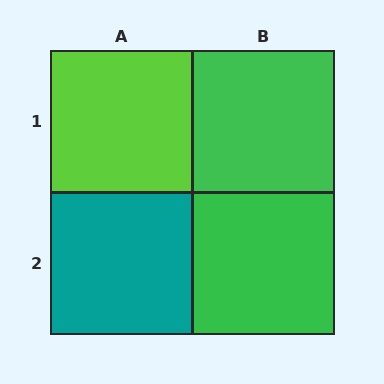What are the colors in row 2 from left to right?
Teal, green.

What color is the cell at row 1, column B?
Green.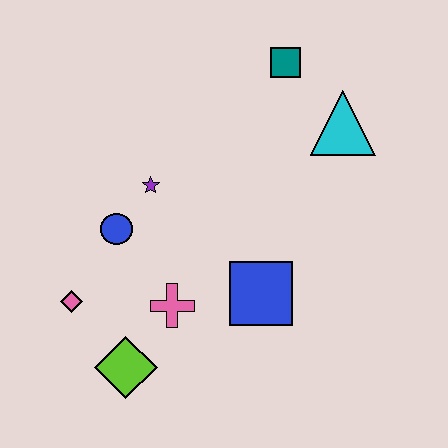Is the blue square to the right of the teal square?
No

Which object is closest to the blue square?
The pink cross is closest to the blue square.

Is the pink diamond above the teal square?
No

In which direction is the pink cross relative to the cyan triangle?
The pink cross is below the cyan triangle.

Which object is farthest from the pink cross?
The teal square is farthest from the pink cross.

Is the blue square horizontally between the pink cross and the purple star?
No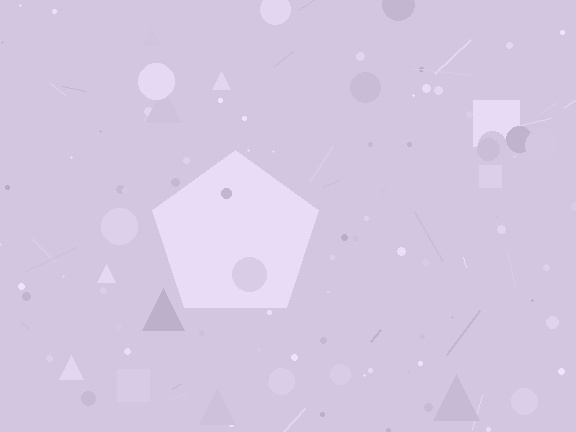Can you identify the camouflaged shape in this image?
The camouflaged shape is a pentagon.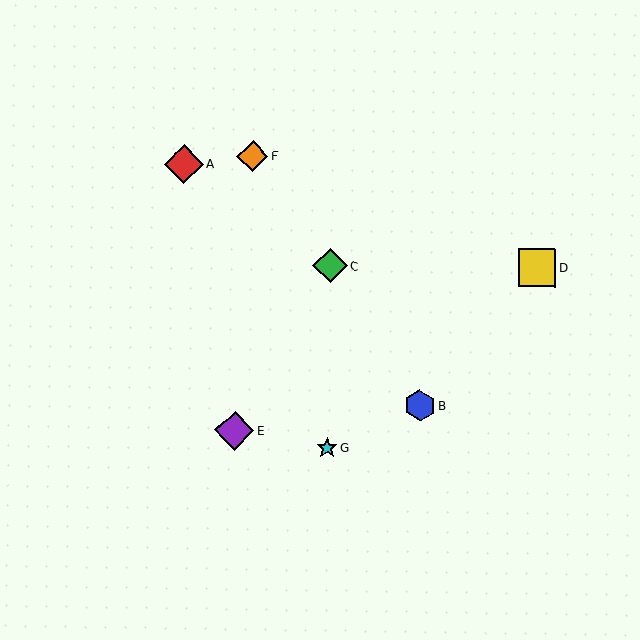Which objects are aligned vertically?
Objects C, G are aligned vertically.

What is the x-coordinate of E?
Object E is at x≈234.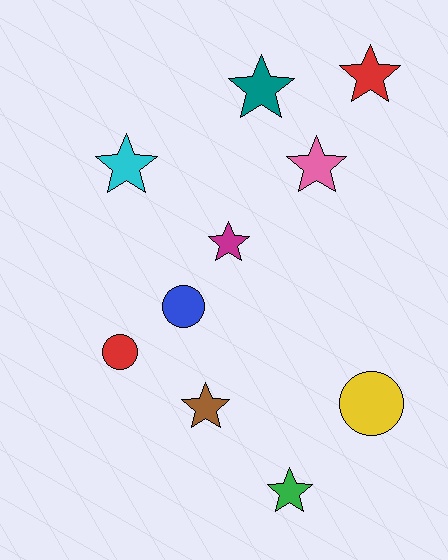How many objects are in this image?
There are 10 objects.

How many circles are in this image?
There are 3 circles.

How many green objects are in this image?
There is 1 green object.